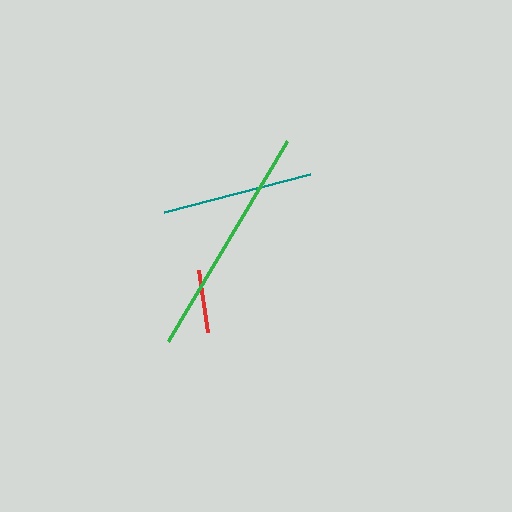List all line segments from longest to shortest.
From longest to shortest: green, teal, red.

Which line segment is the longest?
The green line is the longest at approximately 232 pixels.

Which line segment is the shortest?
The red line is the shortest at approximately 62 pixels.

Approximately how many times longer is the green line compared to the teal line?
The green line is approximately 1.5 times the length of the teal line.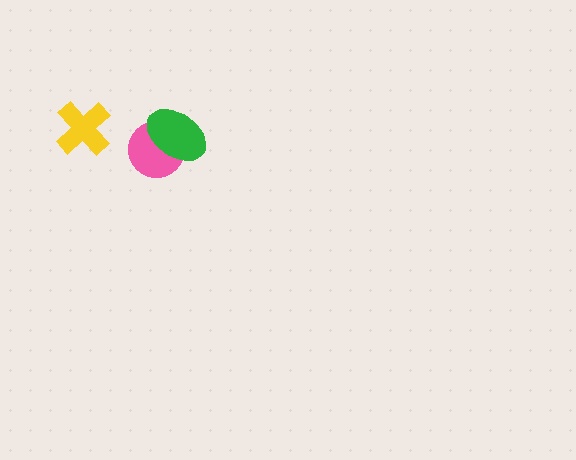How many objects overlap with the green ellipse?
1 object overlaps with the green ellipse.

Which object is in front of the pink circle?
The green ellipse is in front of the pink circle.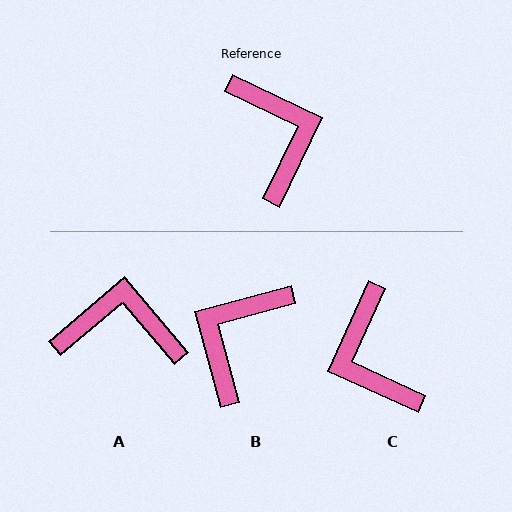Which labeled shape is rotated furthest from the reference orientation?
C, about 179 degrees away.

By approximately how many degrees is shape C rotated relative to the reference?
Approximately 179 degrees clockwise.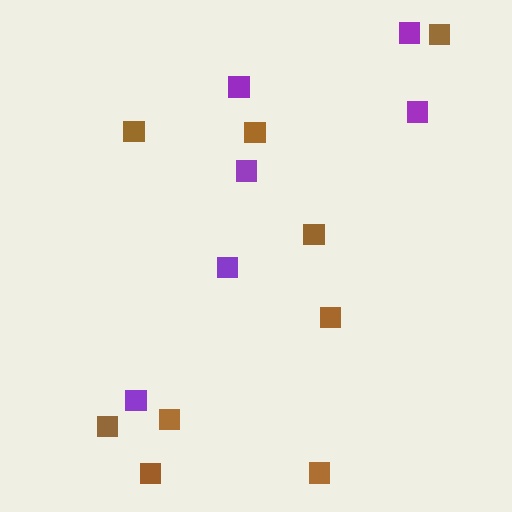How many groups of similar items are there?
There are 2 groups: one group of brown squares (9) and one group of purple squares (6).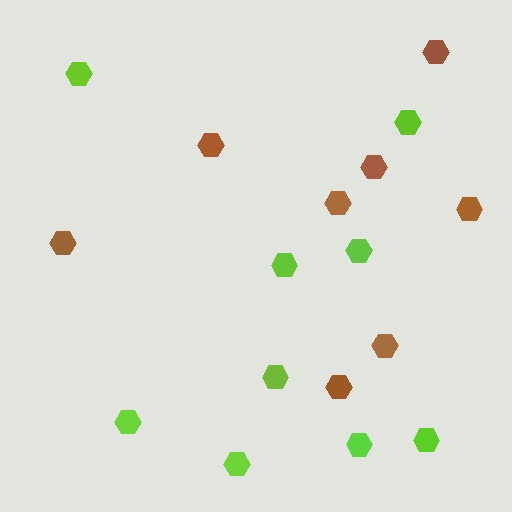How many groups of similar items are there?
There are 2 groups: one group of brown hexagons (8) and one group of lime hexagons (9).